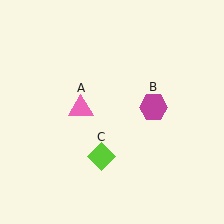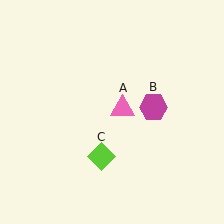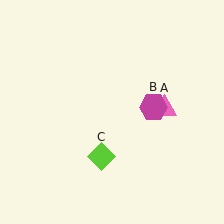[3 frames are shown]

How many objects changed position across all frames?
1 object changed position: pink triangle (object A).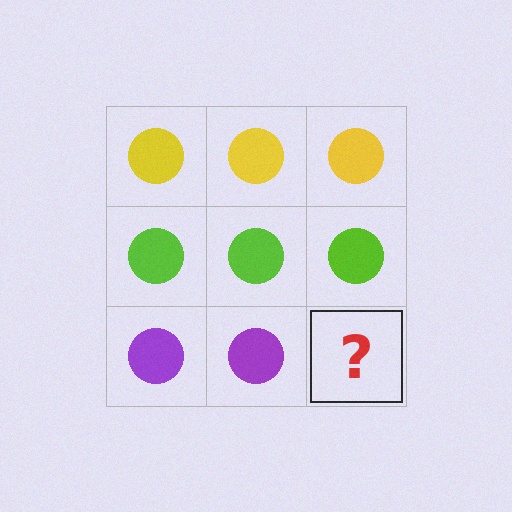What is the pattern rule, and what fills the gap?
The rule is that each row has a consistent color. The gap should be filled with a purple circle.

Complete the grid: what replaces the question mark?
The question mark should be replaced with a purple circle.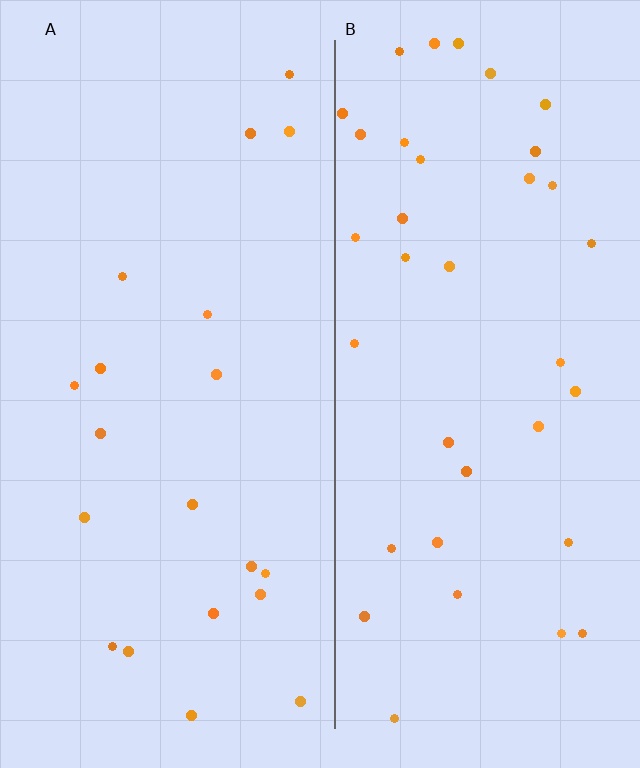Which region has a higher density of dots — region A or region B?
B (the right).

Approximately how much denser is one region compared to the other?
Approximately 1.8× — region B over region A.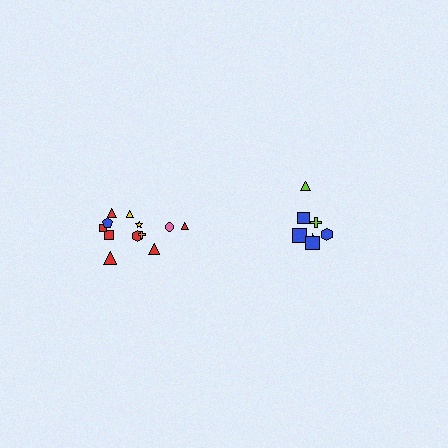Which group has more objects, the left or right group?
The left group.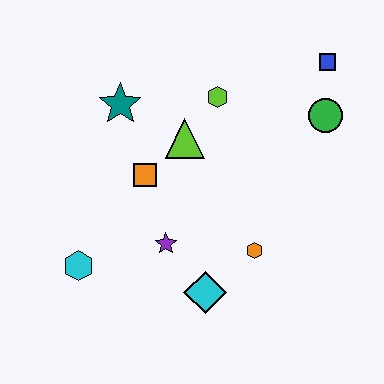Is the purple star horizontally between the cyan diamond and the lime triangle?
No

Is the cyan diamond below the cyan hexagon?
Yes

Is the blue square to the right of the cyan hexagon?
Yes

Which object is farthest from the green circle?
The cyan hexagon is farthest from the green circle.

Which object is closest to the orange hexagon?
The cyan diamond is closest to the orange hexagon.